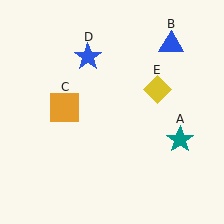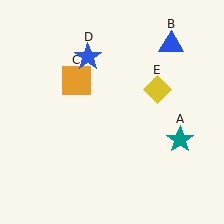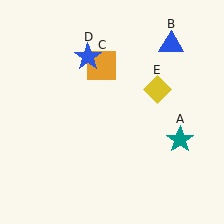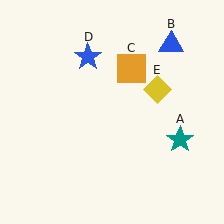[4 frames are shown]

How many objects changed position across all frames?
1 object changed position: orange square (object C).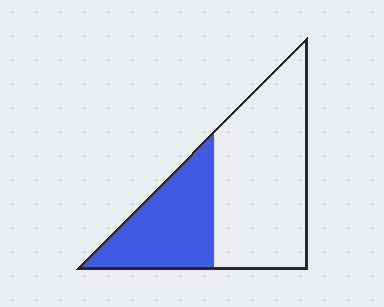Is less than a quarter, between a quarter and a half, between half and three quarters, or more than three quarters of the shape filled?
Between a quarter and a half.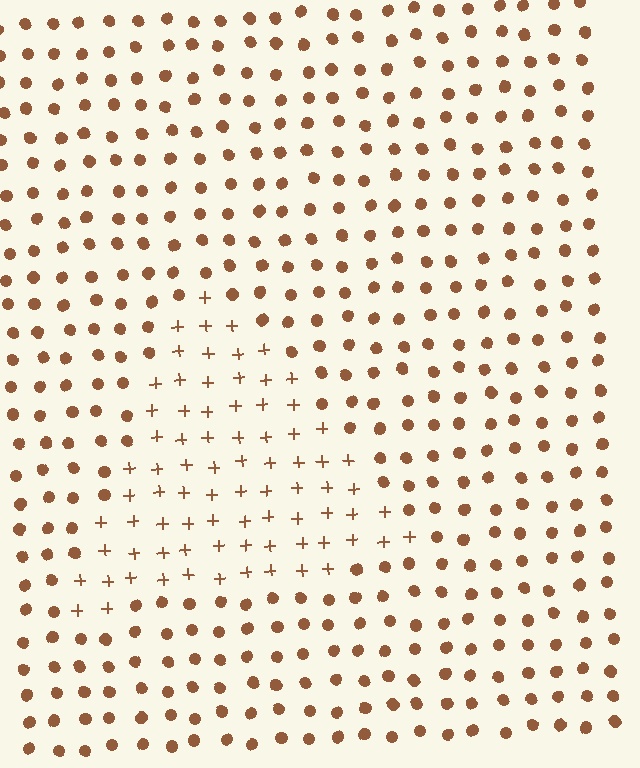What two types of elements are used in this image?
The image uses plus signs inside the triangle region and circles outside it.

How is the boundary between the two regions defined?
The boundary is defined by a change in element shape: plus signs inside vs. circles outside. All elements share the same color and spacing.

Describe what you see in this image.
The image is filled with small brown elements arranged in a uniform grid. A triangle-shaped region contains plus signs, while the surrounding area contains circles. The boundary is defined purely by the change in element shape.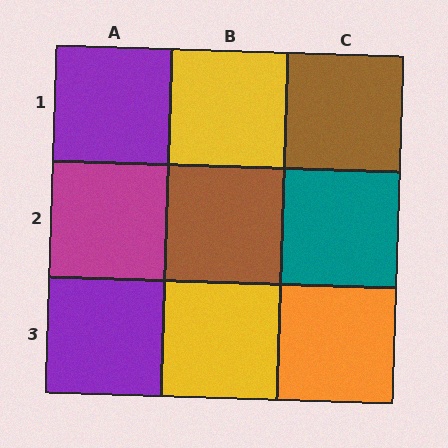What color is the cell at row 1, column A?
Purple.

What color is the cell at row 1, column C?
Brown.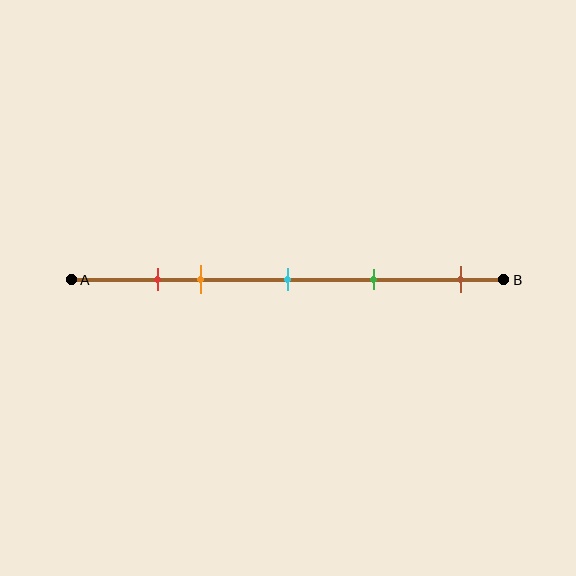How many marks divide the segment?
There are 5 marks dividing the segment.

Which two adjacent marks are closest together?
The red and orange marks are the closest adjacent pair.